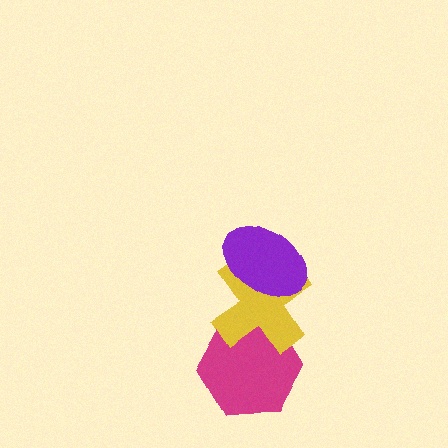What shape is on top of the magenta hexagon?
The yellow cross is on top of the magenta hexagon.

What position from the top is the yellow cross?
The yellow cross is 2nd from the top.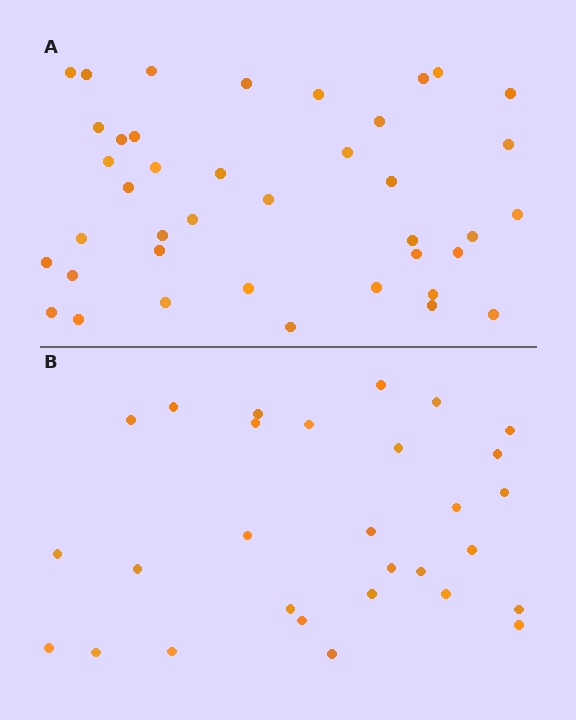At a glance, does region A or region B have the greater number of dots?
Region A (the top region) has more dots.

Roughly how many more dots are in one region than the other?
Region A has roughly 12 or so more dots than region B.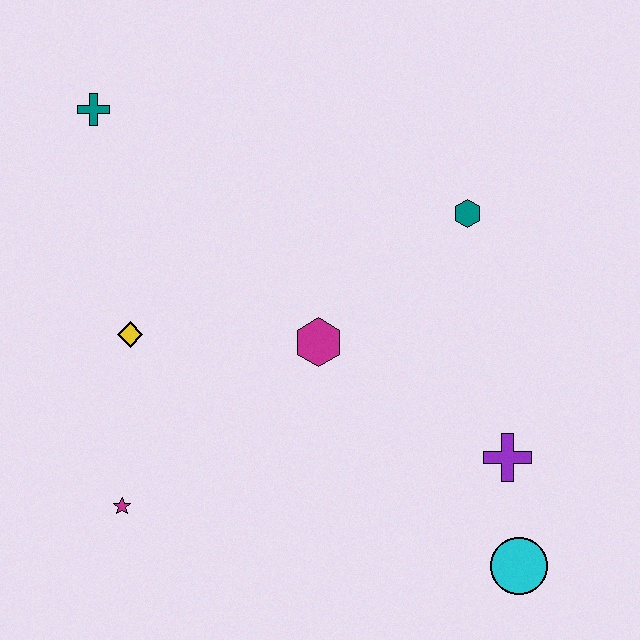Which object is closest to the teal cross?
The yellow diamond is closest to the teal cross.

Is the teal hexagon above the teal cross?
No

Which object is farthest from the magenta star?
The teal hexagon is farthest from the magenta star.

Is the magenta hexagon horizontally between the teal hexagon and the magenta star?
Yes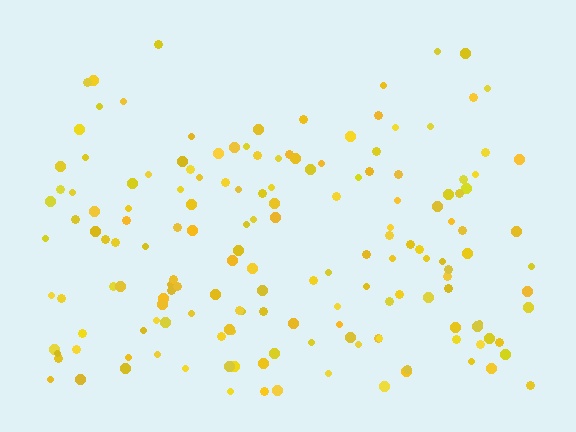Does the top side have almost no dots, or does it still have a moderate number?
Still a moderate number, just noticeably fewer than the bottom.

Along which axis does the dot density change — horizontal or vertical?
Vertical.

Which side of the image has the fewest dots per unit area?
The top.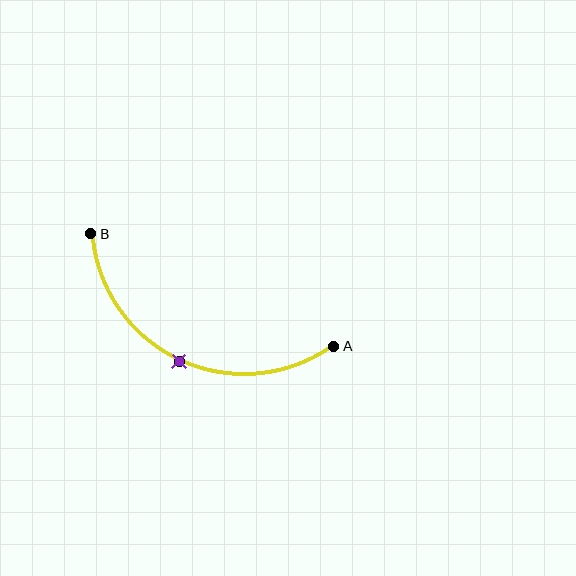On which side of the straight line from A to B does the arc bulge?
The arc bulges below the straight line connecting A and B.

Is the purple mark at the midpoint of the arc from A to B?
Yes. The purple mark lies on the arc at equal arc-length from both A and B — it is the arc midpoint.